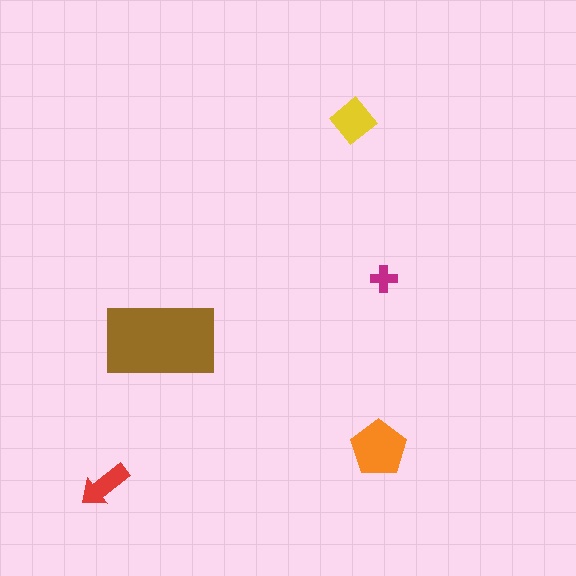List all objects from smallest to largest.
The magenta cross, the red arrow, the yellow diamond, the orange pentagon, the brown rectangle.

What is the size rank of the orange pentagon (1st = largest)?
2nd.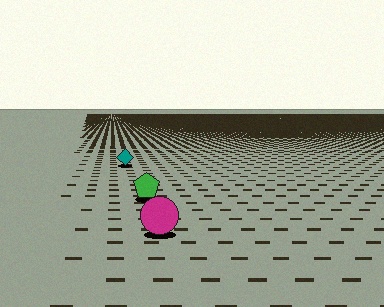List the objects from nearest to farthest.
From nearest to farthest: the magenta circle, the green pentagon, the teal diamond.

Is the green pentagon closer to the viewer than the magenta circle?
No. The magenta circle is closer — you can tell from the texture gradient: the ground texture is coarser near it.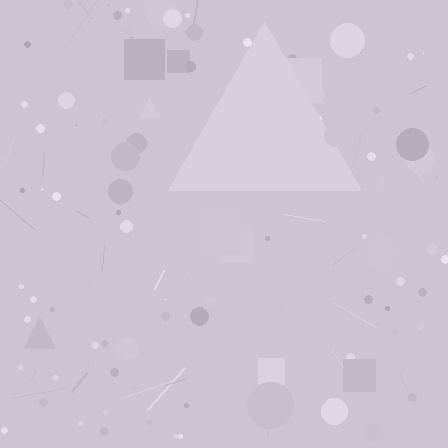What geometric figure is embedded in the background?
A triangle is embedded in the background.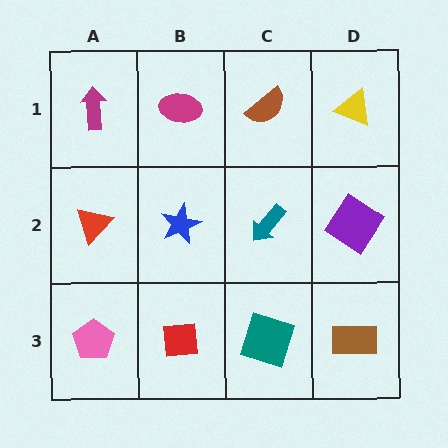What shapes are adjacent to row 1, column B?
A blue star (row 2, column B), a magenta arrow (row 1, column A), a brown semicircle (row 1, column C).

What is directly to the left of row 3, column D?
A teal square.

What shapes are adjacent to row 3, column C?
A teal arrow (row 2, column C), a red square (row 3, column B), a brown rectangle (row 3, column D).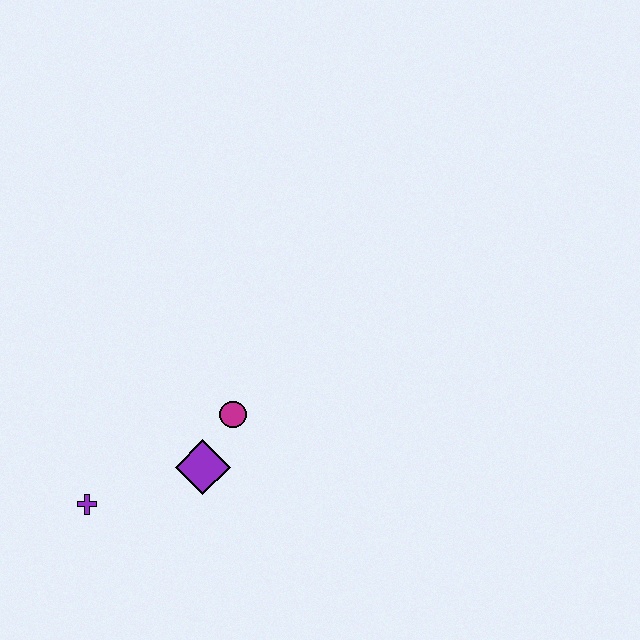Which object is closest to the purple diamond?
The magenta circle is closest to the purple diamond.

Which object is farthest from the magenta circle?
The purple cross is farthest from the magenta circle.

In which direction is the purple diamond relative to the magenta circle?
The purple diamond is below the magenta circle.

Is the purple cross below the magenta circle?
Yes